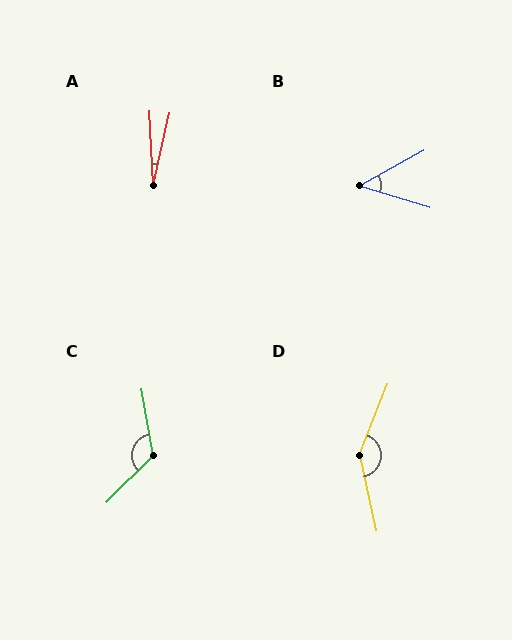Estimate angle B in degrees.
Approximately 46 degrees.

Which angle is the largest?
D, at approximately 146 degrees.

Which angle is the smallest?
A, at approximately 15 degrees.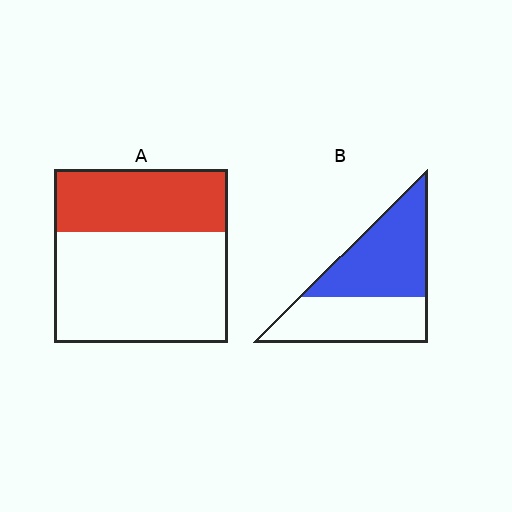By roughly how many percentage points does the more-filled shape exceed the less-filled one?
By roughly 20 percentage points (B over A).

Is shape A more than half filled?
No.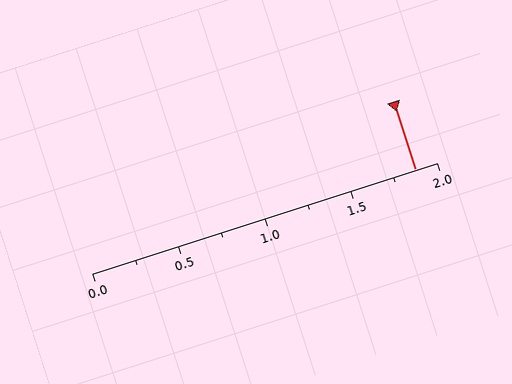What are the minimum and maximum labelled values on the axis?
The axis runs from 0.0 to 2.0.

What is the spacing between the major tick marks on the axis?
The major ticks are spaced 0.5 apart.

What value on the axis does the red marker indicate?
The marker indicates approximately 1.88.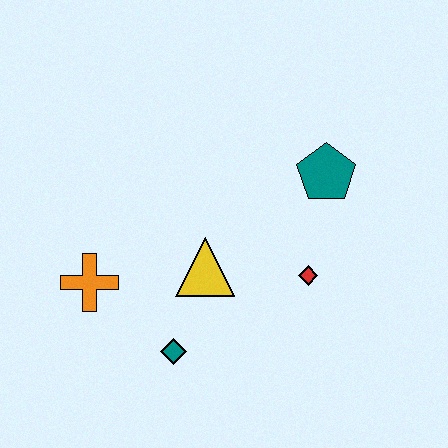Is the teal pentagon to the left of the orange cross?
No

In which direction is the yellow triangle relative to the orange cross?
The yellow triangle is to the right of the orange cross.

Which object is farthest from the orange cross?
The teal pentagon is farthest from the orange cross.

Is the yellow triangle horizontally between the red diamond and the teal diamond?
Yes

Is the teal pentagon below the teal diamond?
No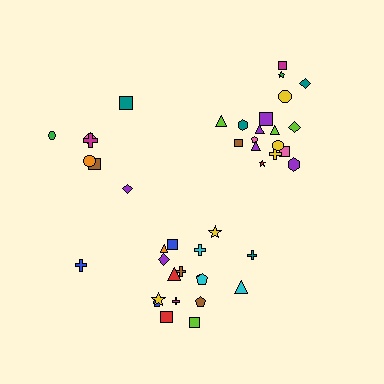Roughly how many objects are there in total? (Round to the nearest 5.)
Roughly 45 objects in total.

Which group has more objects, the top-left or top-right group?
The top-right group.